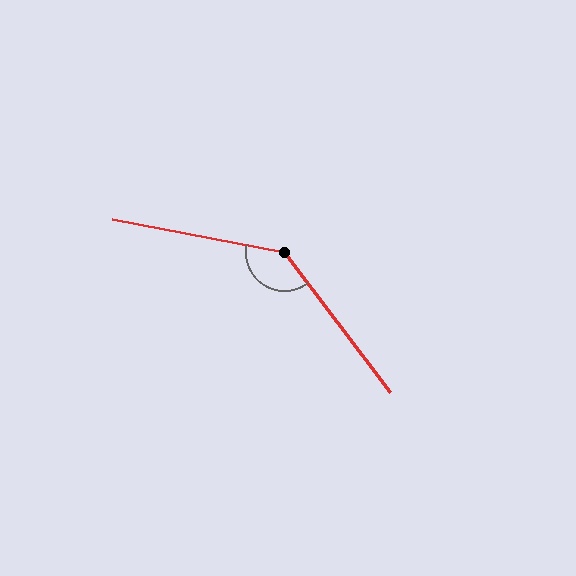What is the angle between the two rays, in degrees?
Approximately 138 degrees.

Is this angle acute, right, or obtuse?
It is obtuse.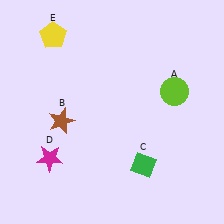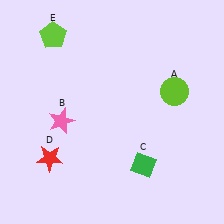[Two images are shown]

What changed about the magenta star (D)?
In Image 1, D is magenta. In Image 2, it changed to red.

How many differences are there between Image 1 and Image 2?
There are 3 differences between the two images.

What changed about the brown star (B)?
In Image 1, B is brown. In Image 2, it changed to pink.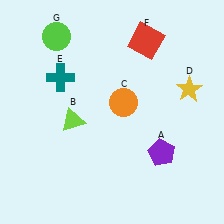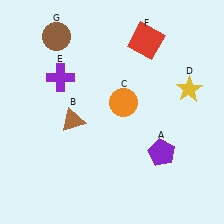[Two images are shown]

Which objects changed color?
B changed from lime to brown. E changed from teal to purple. G changed from lime to brown.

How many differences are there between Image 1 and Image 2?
There are 3 differences between the two images.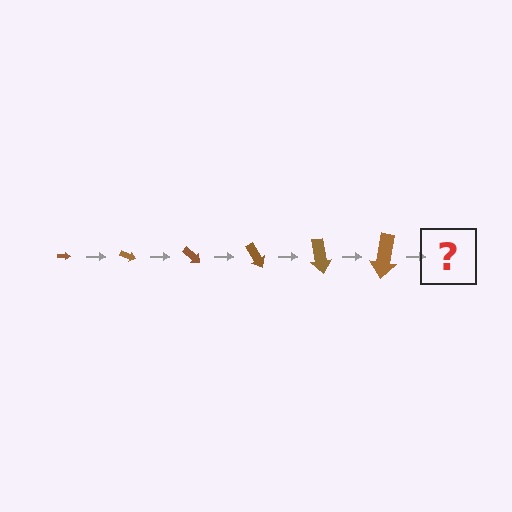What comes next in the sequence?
The next element should be an arrow, larger than the previous one and rotated 120 degrees from the start.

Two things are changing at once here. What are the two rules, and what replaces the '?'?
The two rules are that the arrow grows larger each step and it rotates 20 degrees each step. The '?' should be an arrow, larger than the previous one and rotated 120 degrees from the start.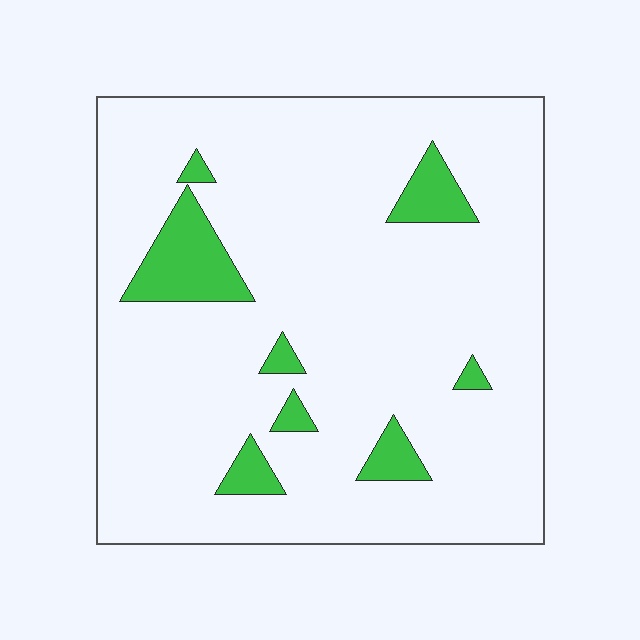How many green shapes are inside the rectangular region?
8.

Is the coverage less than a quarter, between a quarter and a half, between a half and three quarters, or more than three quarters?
Less than a quarter.